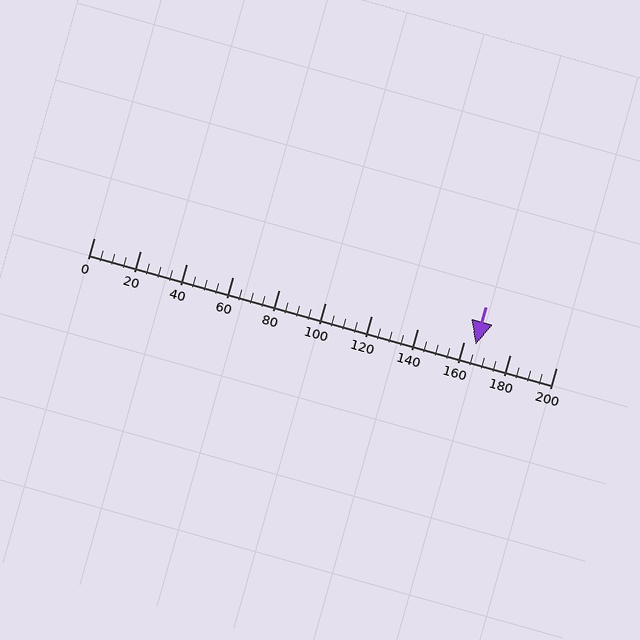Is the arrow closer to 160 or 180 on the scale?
The arrow is closer to 160.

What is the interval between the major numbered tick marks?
The major tick marks are spaced 20 units apart.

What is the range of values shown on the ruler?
The ruler shows values from 0 to 200.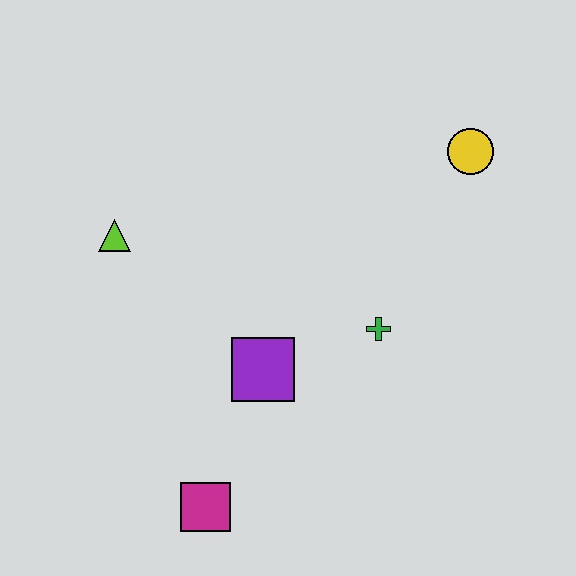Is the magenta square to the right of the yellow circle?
No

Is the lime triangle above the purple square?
Yes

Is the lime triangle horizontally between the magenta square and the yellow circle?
No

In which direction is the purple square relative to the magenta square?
The purple square is above the magenta square.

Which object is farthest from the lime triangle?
The yellow circle is farthest from the lime triangle.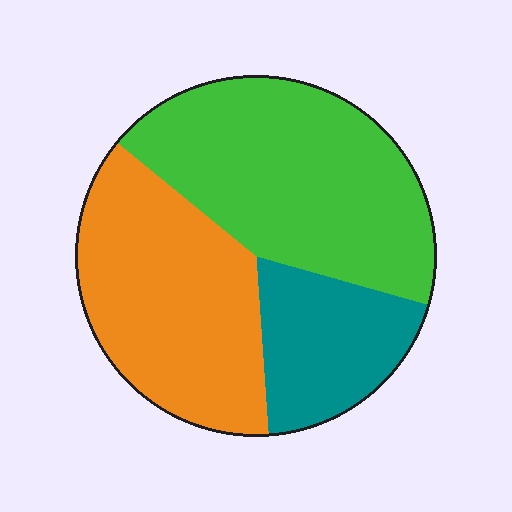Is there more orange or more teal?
Orange.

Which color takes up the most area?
Green, at roughly 45%.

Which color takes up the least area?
Teal, at roughly 20%.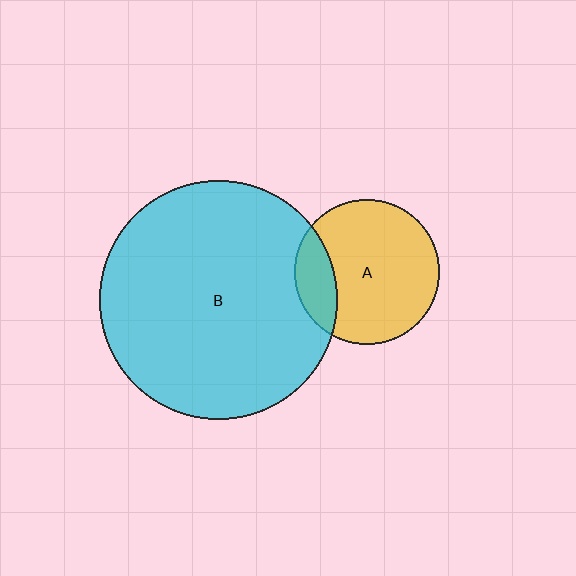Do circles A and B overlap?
Yes.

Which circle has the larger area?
Circle B (cyan).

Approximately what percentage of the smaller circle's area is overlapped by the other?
Approximately 20%.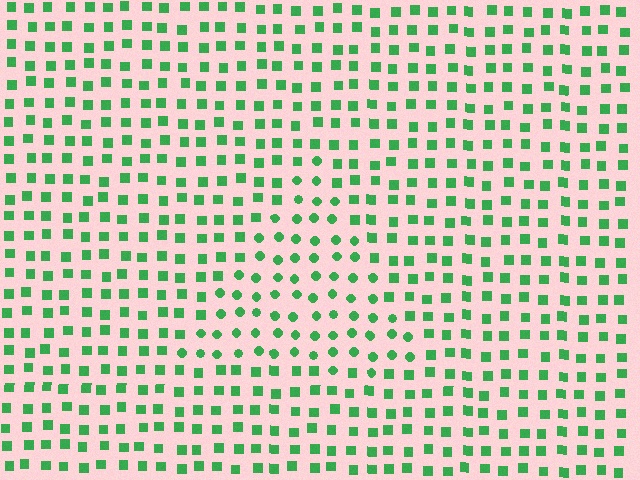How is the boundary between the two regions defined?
The boundary is defined by a change in element shape: circles inside vs. squares outside. All elements share the same color and spacing.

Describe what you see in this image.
The image is filled with small green elements arranged in a uniform grid. A triangle-shaped region contains circles, while the surrounding area contains squares. The boundary is defined purely by the change in element shape.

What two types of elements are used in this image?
The image uses circles inside the triangle region and squares outside it.